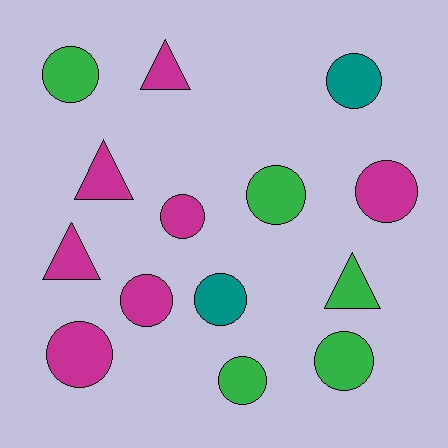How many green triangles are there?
There is 1 green triangle.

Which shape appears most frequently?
Circle, with 10 objects.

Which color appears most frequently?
Magenta, with 7 objects.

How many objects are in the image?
There are 14 objects.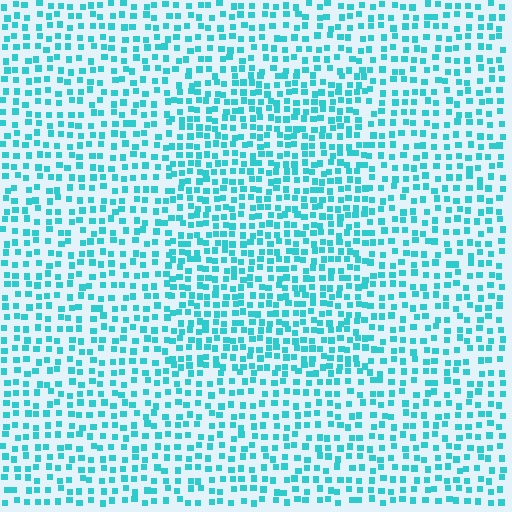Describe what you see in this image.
The image contains small cyan elements arranged at two different densities. A rectangle-shaped region is visible where the elements are more densely packed than the surrounding area.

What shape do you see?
I see a rectangle.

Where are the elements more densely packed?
The elements are more densely packed inside the rectangle boundary.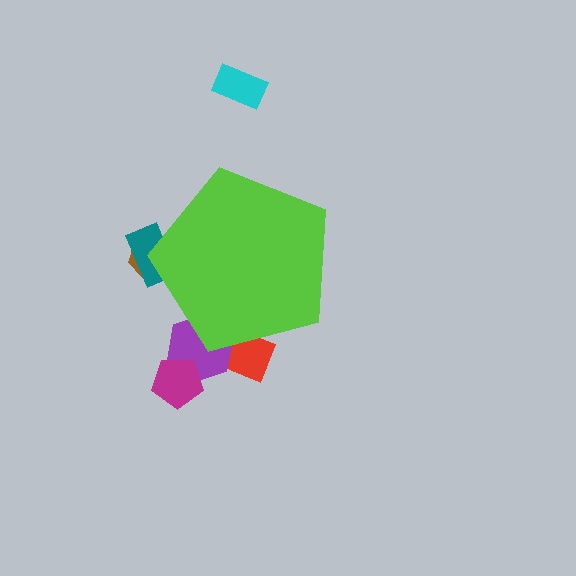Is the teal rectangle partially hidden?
Yes, the teal rectangle is partially hidden behind the lime pentagon.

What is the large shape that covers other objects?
A lime pentagon.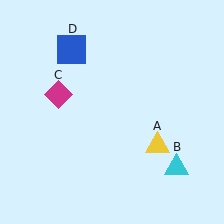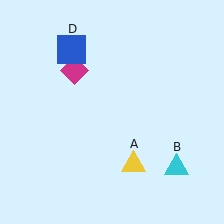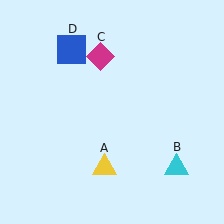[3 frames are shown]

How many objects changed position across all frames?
2 objects changed position: yellow triangle (object A), magenta diamond (object C).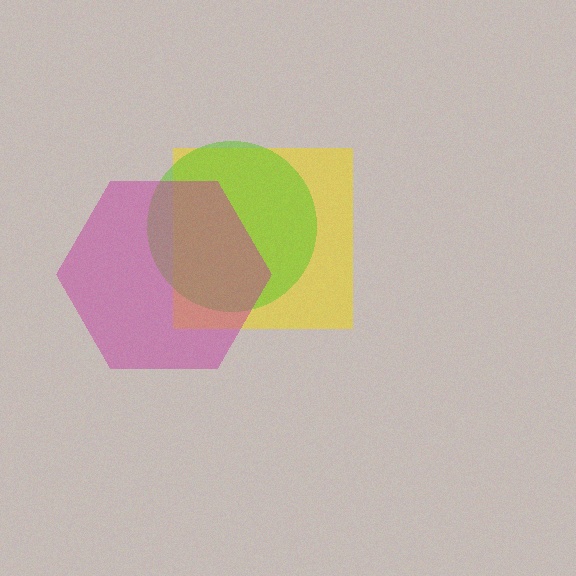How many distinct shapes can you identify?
There are 3 distinct shapes: a yellow square, a lime circle, a magenta hexagon.